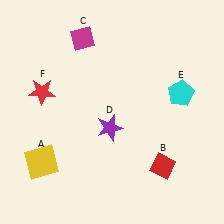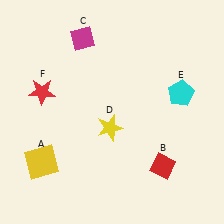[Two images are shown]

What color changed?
The star (D) changed from purple in Image 1 to yellow in Image 2.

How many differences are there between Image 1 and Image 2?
There is 1 difference between the two images.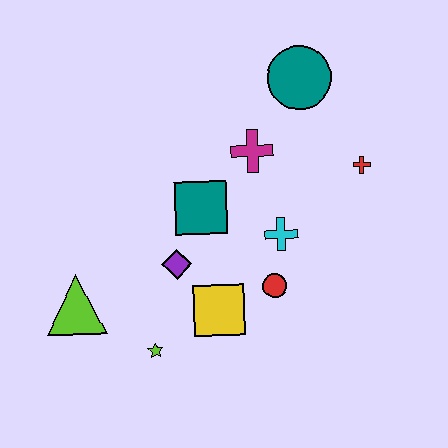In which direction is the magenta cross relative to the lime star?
The magenta cross is above the lime star.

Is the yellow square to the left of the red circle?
Yes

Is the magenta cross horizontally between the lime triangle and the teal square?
No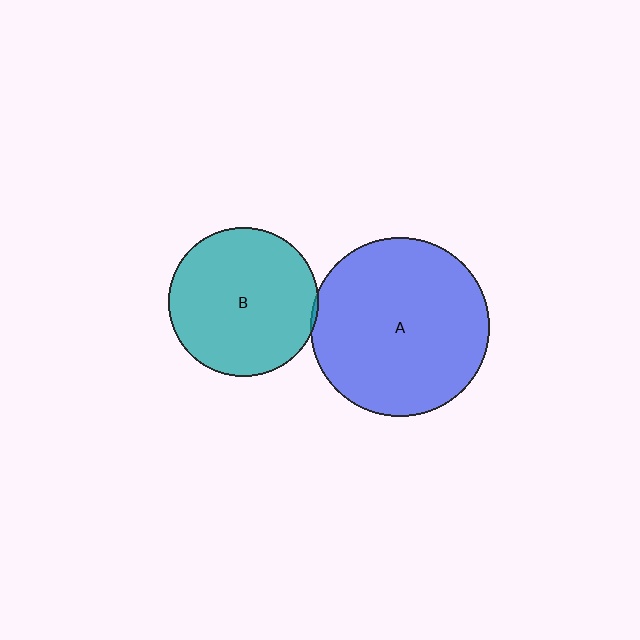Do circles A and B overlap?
Yes.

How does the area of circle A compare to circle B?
Approximately 1.4 times.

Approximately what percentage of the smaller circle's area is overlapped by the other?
Approximately 5%.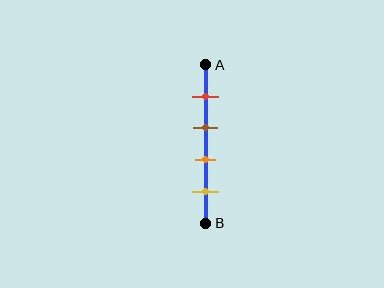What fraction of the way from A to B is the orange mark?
The orange mark is approximately 60% (0.6) of the way from A to B.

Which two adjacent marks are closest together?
The brown and orange marks are the closest adjacent pair.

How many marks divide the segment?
There are 4 marks dividing the segment.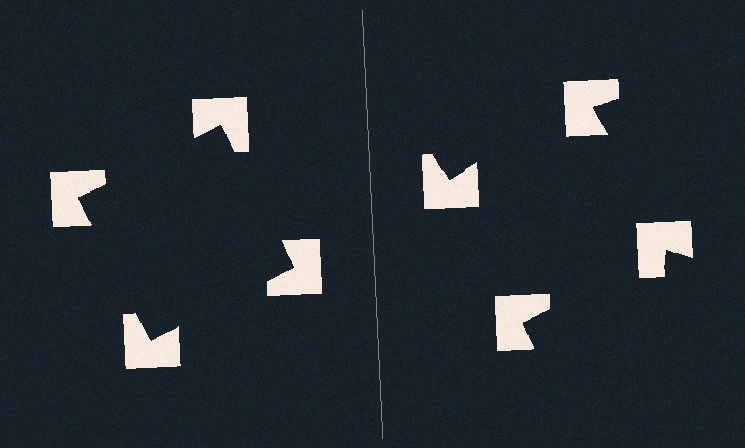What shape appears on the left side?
An illusory square.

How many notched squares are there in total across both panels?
8 — 4 on each side.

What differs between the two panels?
The notched squares are positioned identically on both sides; only the wedge orientations differ. On the left they align to a square; on the right they are misaligned.